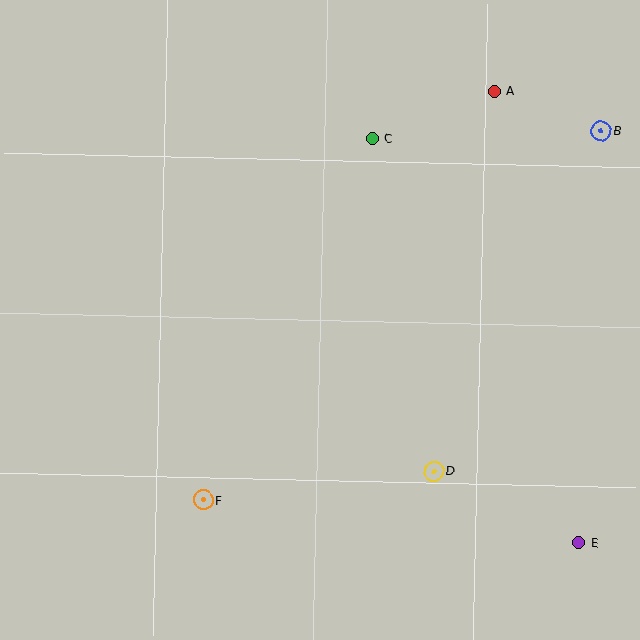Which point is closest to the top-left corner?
Point C is closest to the top-left corner.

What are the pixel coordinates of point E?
Point E is at (578, 543).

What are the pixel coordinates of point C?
Point C is at (372, 138).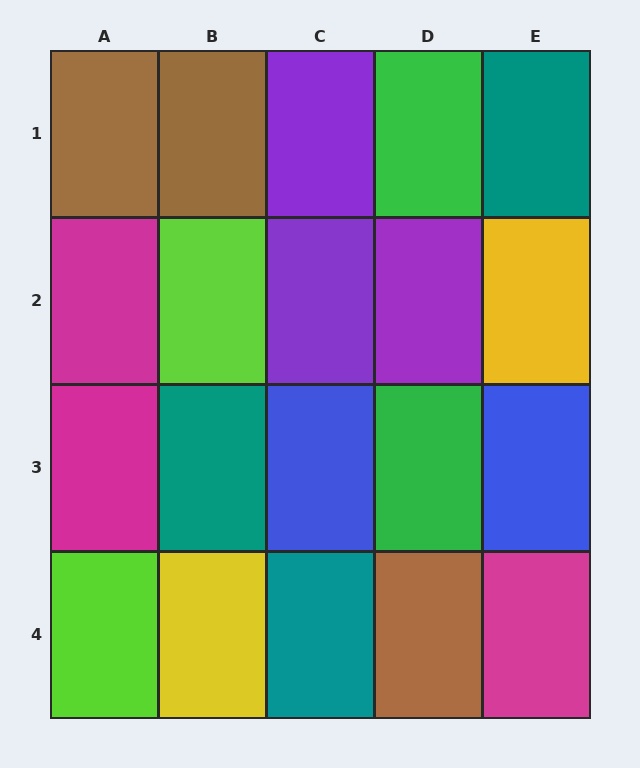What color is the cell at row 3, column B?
Teal.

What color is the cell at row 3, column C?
Blue.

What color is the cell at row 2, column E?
Yellow.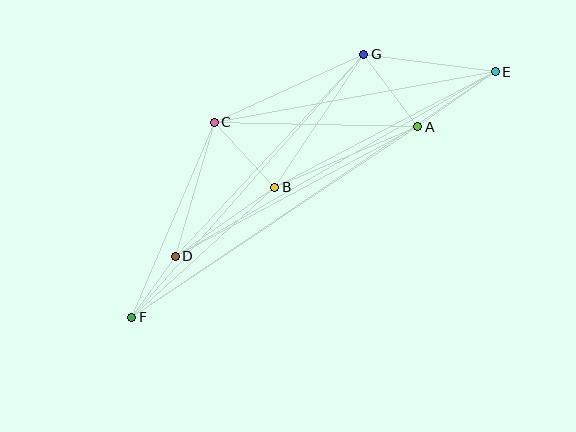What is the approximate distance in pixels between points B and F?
The distance between B and F is approximately 193 pixels.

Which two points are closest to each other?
Points D and F are closest to each other.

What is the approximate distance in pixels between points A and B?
The distance between A and B is approximately 155 pixels.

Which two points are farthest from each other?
Points E and F are farthest from each other.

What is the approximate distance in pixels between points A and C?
The distance between A and C is approximately 203 pixels.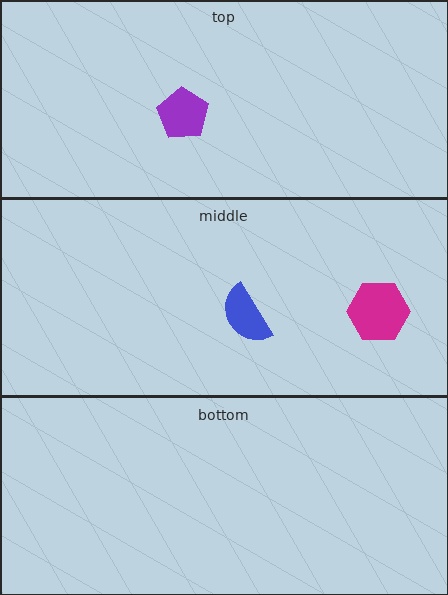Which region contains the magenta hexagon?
The middle region.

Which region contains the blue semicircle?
The middle region.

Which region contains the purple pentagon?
The top region.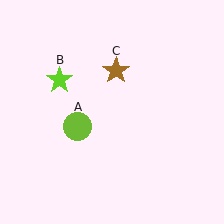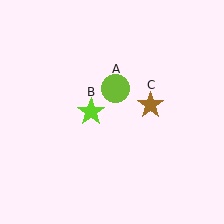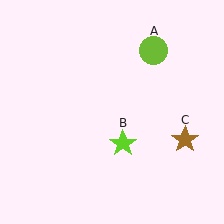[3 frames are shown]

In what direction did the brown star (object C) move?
The brown star (object C) moved down and to the right.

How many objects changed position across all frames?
3 objects changed position: lime circle (object A), lime star (object B), brown star (object C).